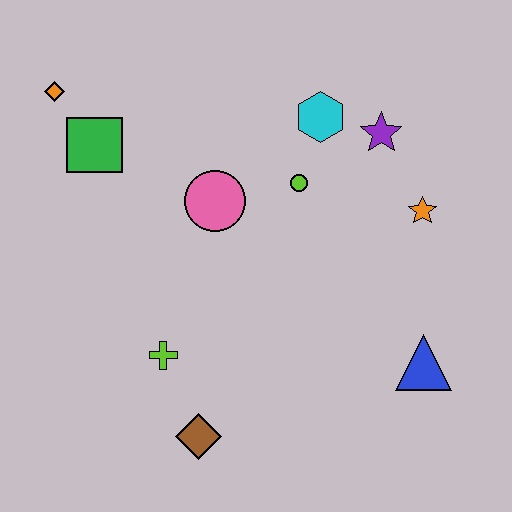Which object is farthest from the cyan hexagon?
The brown diamond is farthest from the cyan hexagon.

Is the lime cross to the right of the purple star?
No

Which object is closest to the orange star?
The purple star is closest to the orange star.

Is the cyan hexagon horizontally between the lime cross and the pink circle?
No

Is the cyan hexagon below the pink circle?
No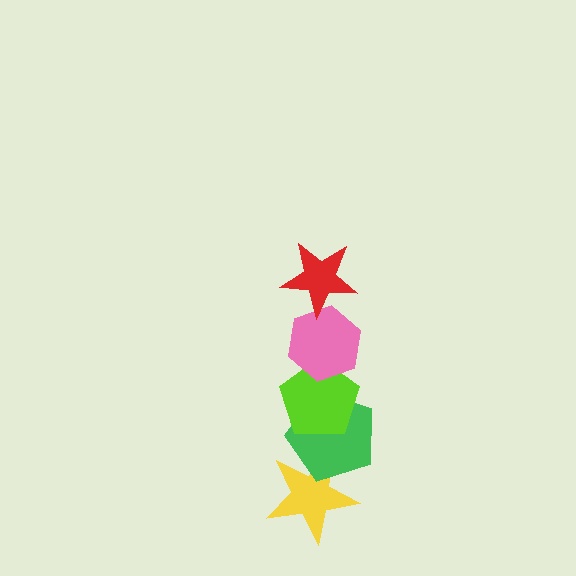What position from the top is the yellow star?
The yellow star is 5th from the top.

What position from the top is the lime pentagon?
The lime pentagon is 3rd from the top.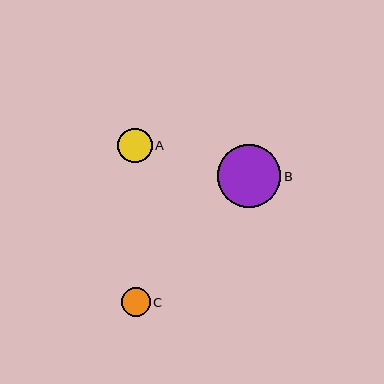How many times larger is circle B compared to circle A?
Circle B is approximately 1.8 times the size of circle A.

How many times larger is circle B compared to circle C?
Circle B is approximately 2.1 times the size of circle C.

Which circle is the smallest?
Circle C is the smallest with a size of approximately 29 pixels.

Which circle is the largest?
Circle B is the largest with a size of approximately 63 pixels.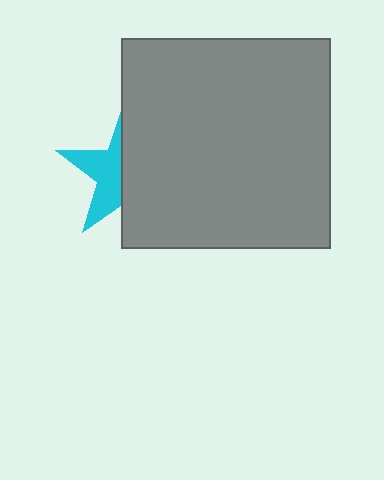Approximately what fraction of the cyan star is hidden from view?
Roughly 56% of the cyan star is hidden behind the gray square.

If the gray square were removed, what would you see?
You would see the complete cyan star.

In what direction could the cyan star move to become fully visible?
The cyan star could move left. That would shift it out from behind the gray square entirely.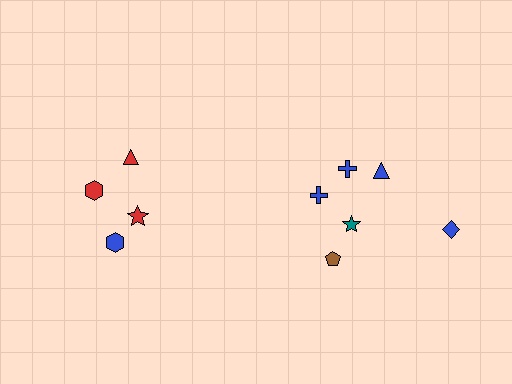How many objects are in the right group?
There are 6 objects.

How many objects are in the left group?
There are 4 objects.